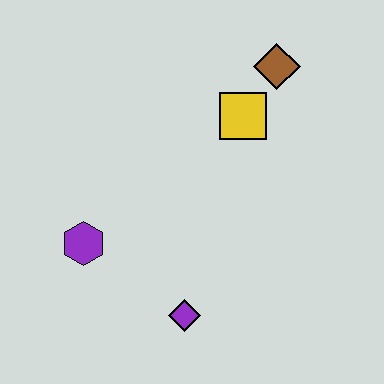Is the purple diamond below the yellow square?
Yes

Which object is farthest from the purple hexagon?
The brown diamond is farthest from the purple hexagon.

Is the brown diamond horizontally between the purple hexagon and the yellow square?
No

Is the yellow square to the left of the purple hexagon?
No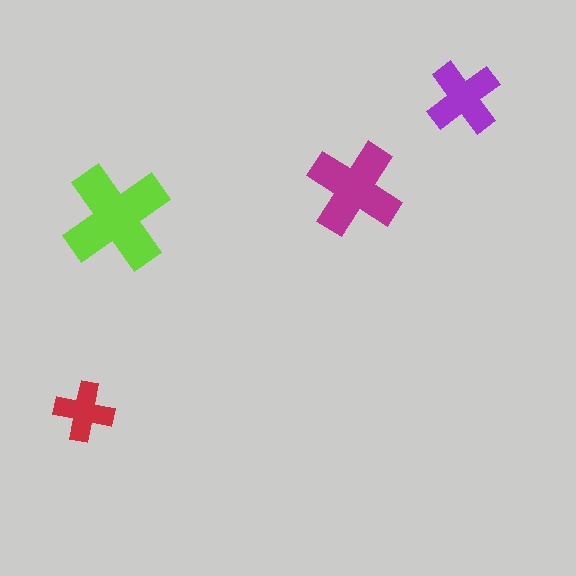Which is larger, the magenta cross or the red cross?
The magenta one.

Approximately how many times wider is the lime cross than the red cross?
About 2 times wider.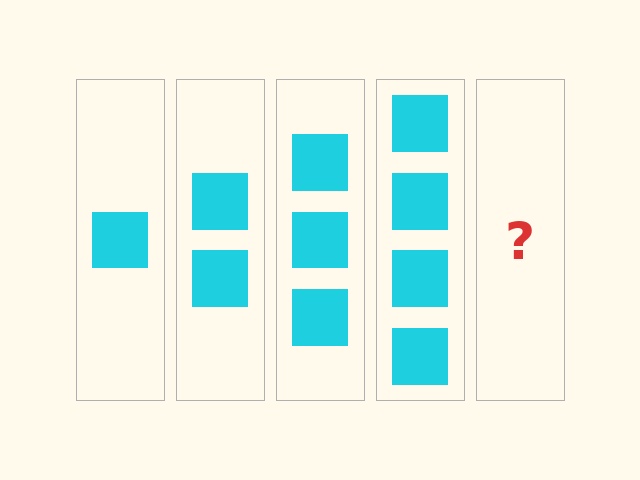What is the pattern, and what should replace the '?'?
The pattern is that each step adds one more square. The '?' should be 5 squares.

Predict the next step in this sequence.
The next step is 5 squares.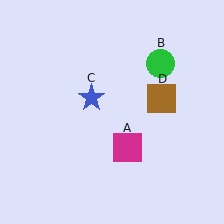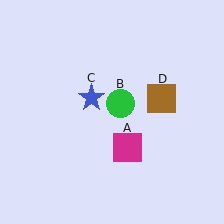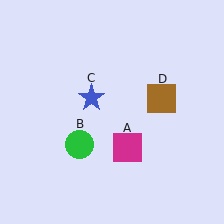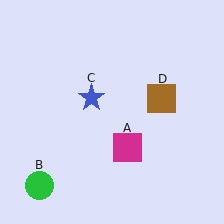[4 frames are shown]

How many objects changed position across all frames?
1 object changed position: green circle (object B).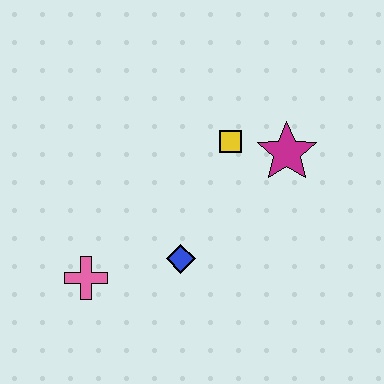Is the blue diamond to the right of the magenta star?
No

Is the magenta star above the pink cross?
Yes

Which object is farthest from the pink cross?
The magenta star is farthest from the pink cross.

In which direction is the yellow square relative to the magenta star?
The yellow square is to the left of the magenta star.